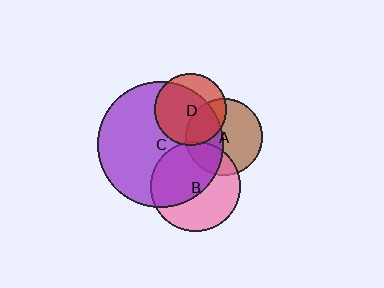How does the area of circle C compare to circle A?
Approximately 2.7 times.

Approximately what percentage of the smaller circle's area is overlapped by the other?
Approximately 55%.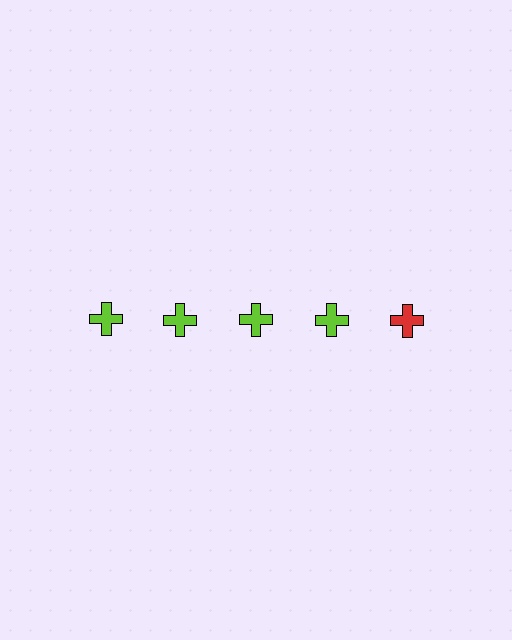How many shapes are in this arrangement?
There are 5 shapes arranged in a grid pattern.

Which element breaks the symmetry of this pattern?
The red cross in the top row, rightmost column breaks the symmetry. All other shapes are lime crosses.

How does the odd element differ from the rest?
It has a different color: red instead of lime.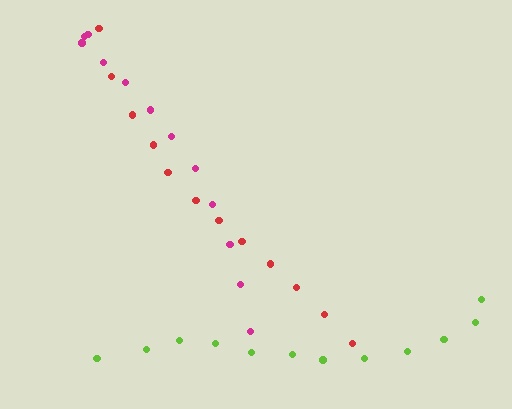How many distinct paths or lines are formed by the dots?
There are 3 distinct paths.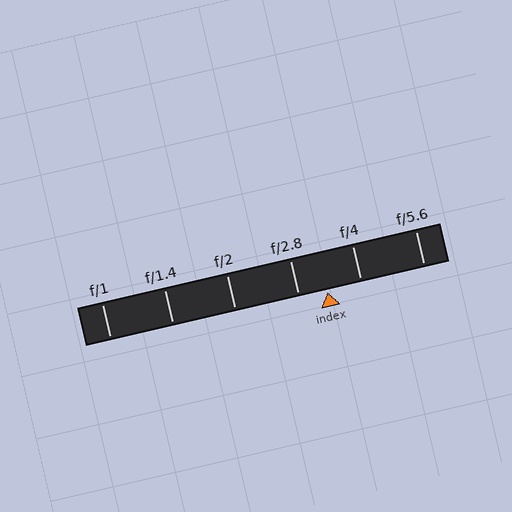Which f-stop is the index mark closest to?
The index mark is closest to f/2.8.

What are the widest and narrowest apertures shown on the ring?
The widest aperture shown is f/1 and the narrowest is f/5.6.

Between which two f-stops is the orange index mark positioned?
The index mark is between f/2.8 and f/4.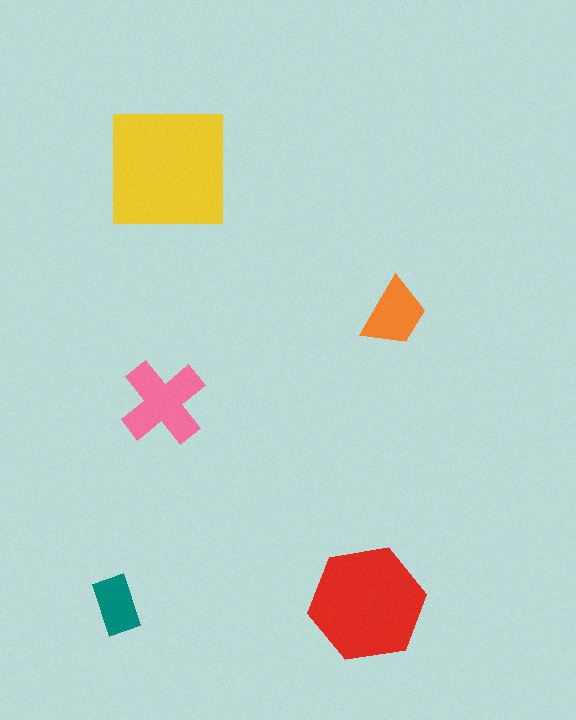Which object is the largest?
The yellow square.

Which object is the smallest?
The teal rectangle.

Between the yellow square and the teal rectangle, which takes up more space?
The yellow square.